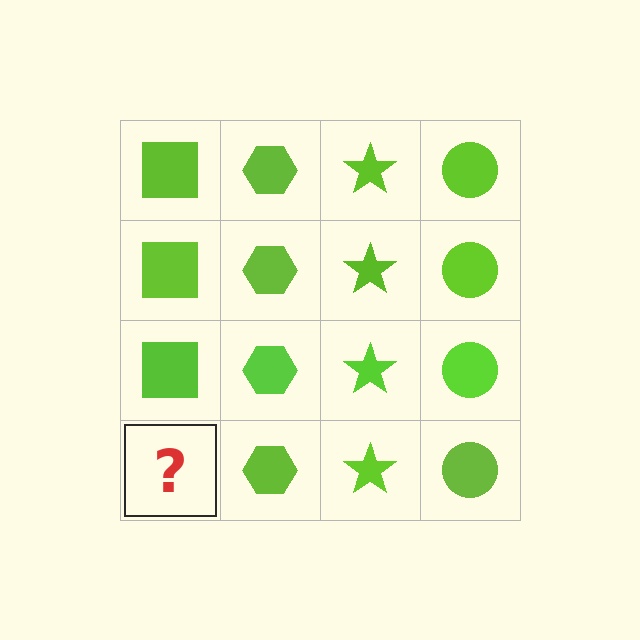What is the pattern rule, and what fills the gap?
The rule is that each column has a consistent shape. The gap should be filled with a lime square.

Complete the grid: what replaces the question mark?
The question mark should be replaced with a lime square.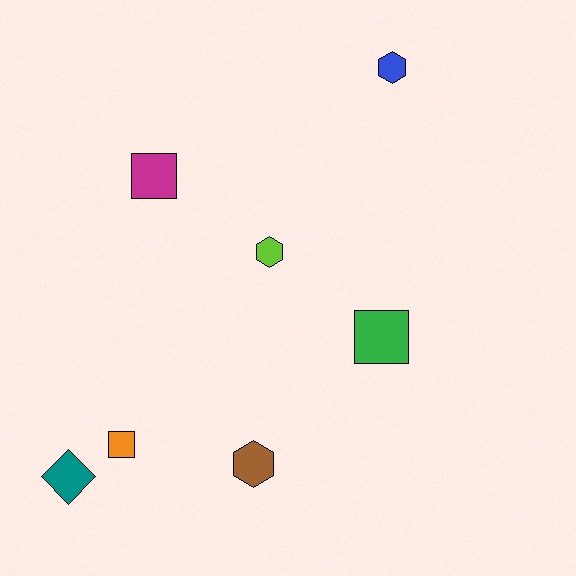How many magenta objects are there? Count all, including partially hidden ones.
There is 1 magenta object.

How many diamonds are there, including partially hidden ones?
There is 1 diamond.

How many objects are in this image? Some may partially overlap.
There are 7 objects.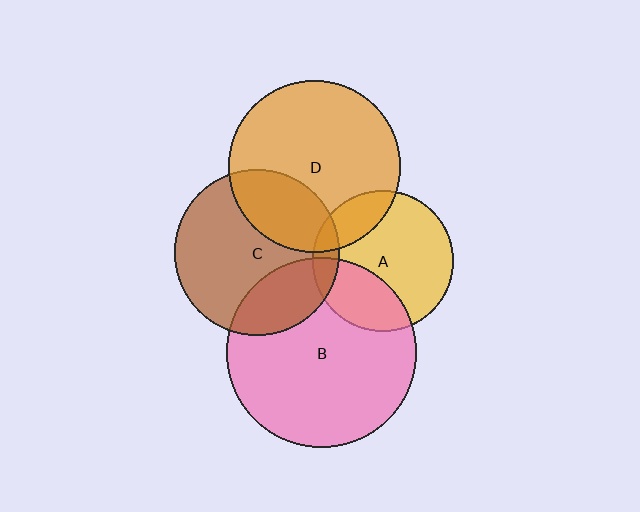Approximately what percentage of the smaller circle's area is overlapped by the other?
Approximately 10%.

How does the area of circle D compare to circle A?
Approximately 1.5 times.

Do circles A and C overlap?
Yes.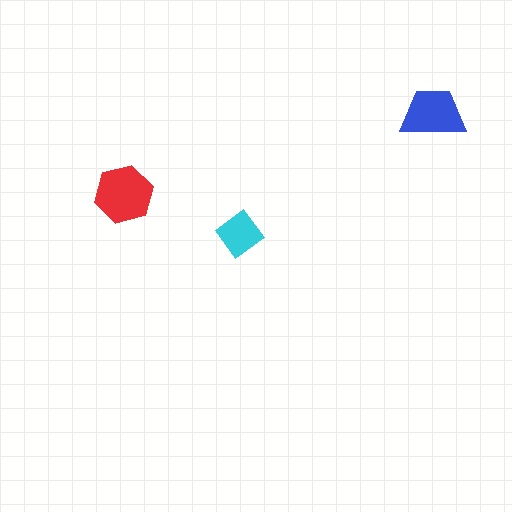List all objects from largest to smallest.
The red hexagon, the blue trapezoid, the cyan diamond.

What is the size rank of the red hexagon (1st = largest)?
1st.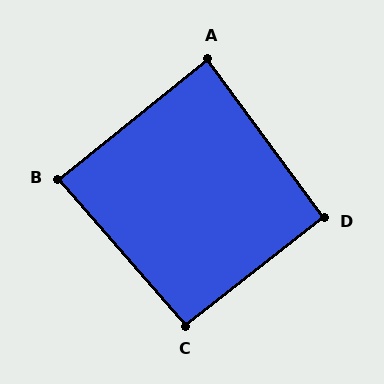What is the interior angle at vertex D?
Approximately 92 degrees (approximately right).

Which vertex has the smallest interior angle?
A, at approximately 87 degrees.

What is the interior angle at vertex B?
Approximately 88 degrees (approximately right).